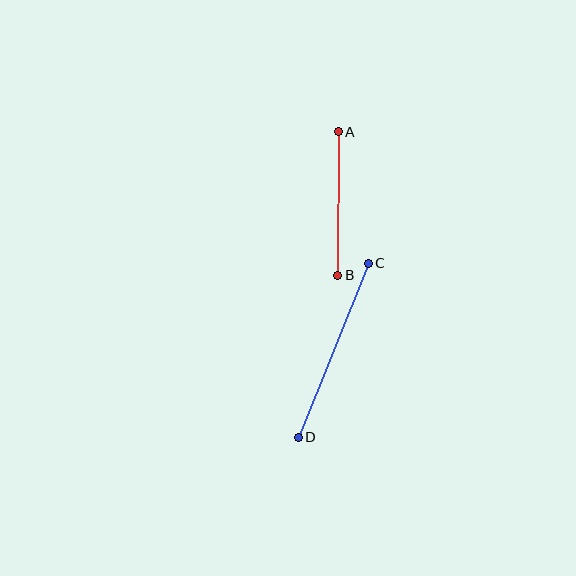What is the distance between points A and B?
The distance is approximately 143 pixels.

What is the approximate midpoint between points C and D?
The midpoint is at approximately (333, 350) pixels.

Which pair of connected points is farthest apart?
Points C and D are farthest apart.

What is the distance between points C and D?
The distance is approximately 188 pixels.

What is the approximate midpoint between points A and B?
The midpoint is at approximately (338, 204) pixels.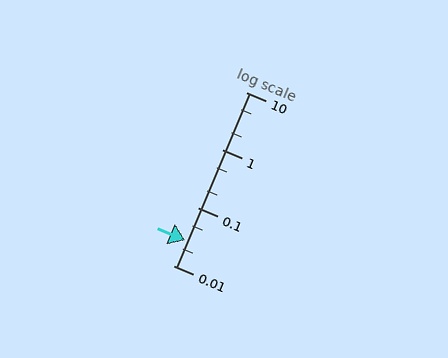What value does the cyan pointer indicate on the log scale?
The pointer indicates approximately 0.027.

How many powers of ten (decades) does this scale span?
The scale spans 3 decades, from 0.01 to 10.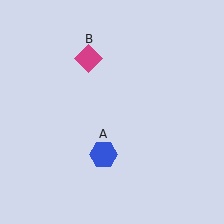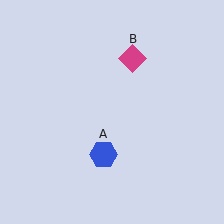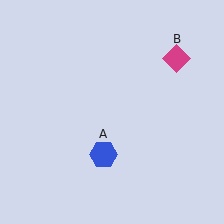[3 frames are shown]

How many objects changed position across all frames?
1 object changed position: magenta diamond (object B).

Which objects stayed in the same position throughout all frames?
Blue hexagon (object A) remained stationary.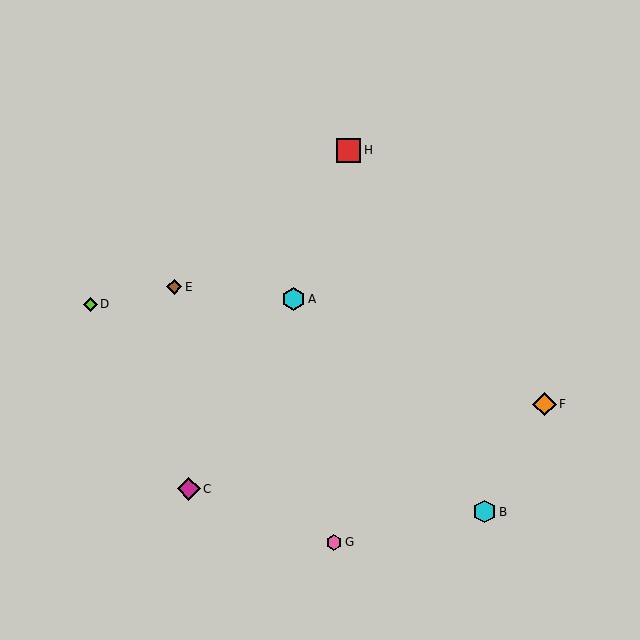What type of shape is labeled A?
Shape A is a cyan hexagon.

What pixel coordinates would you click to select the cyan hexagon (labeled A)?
Click at (293, 299) to select the cyan hexagon A.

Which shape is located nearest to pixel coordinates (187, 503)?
The magenta diamond (labeled C) at (189, 489) is nearest to that location.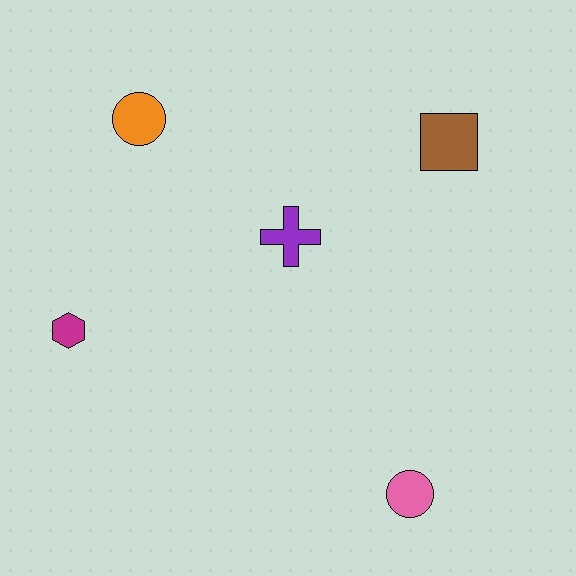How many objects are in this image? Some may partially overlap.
There are 5 objects.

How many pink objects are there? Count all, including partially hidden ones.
There is 1 pink object.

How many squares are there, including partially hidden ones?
There is 1 square.